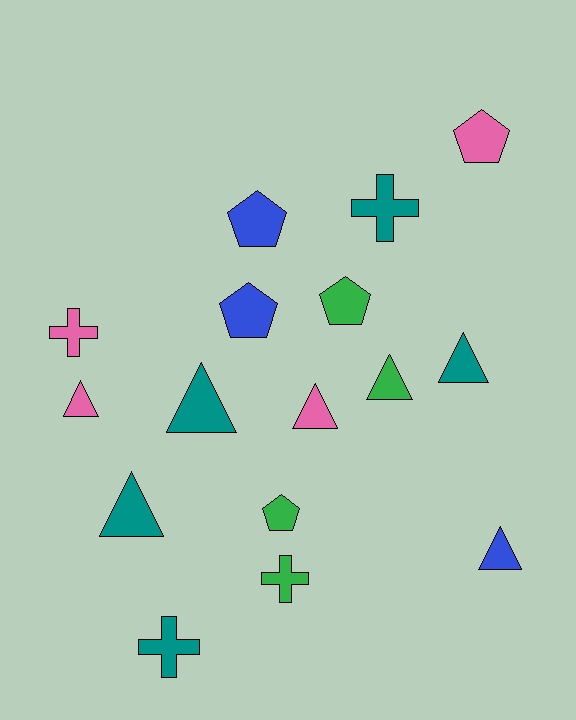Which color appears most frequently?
Teal, with 5 objects.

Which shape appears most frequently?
Triangle, with 7 objects.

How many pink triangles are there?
There are 2 pink triangles.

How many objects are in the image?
There are 16 objects.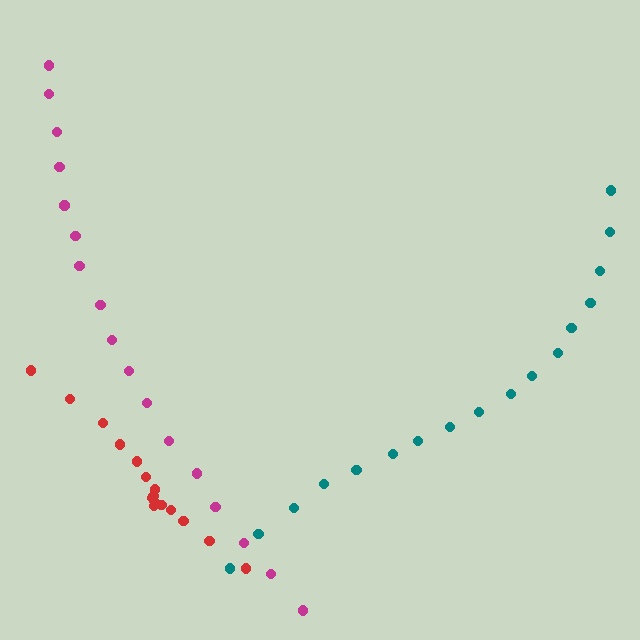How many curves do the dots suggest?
There are 3 distinct paths.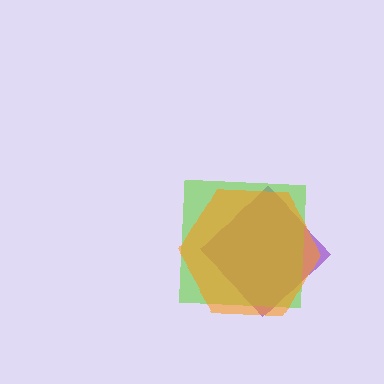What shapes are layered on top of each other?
The layered shapes are: a purple diamond, a lime square, an orange hexagon.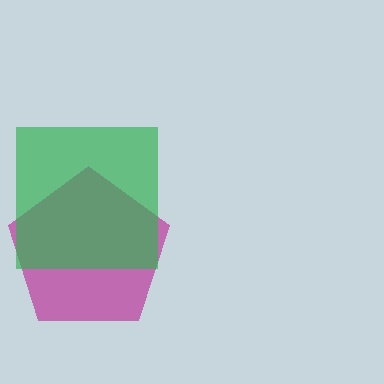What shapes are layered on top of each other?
The layered shapes are: a magenta pentagon, a green square.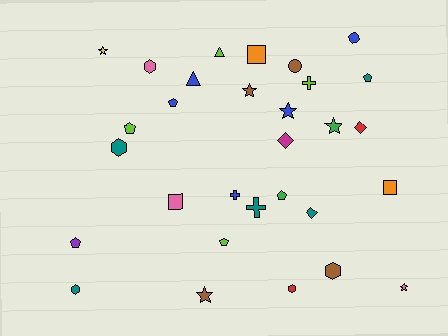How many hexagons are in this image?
There are 5 hexagons.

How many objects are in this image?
There are 30 objects.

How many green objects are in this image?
There are 2 green objects.